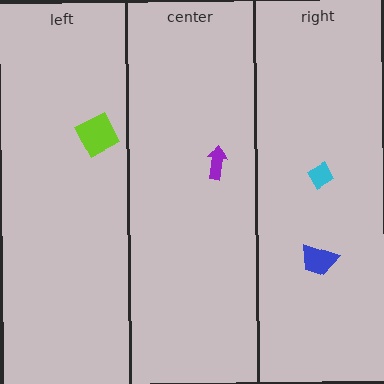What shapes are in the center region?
The purple arrow.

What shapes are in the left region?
The lime square.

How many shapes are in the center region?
1.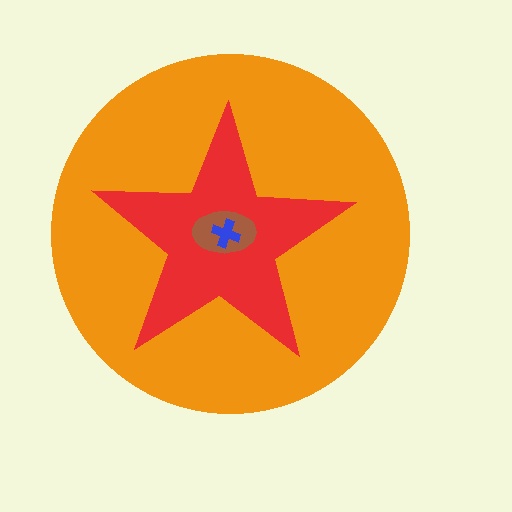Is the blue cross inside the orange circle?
Yes.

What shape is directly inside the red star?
The brown ellipse.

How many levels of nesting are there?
4.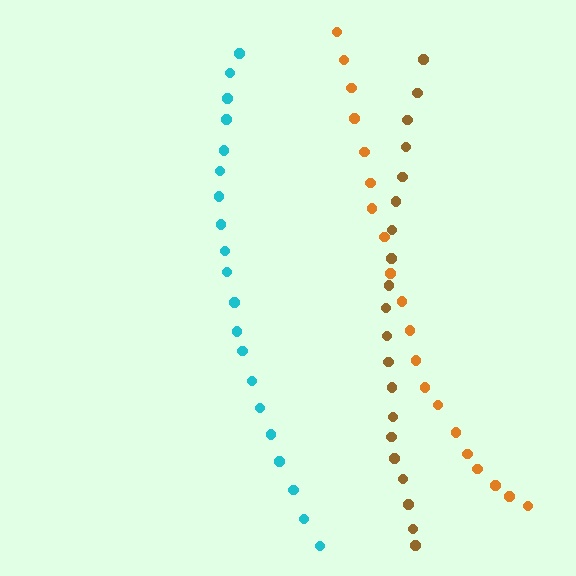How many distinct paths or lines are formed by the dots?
There are 3 distinct paths.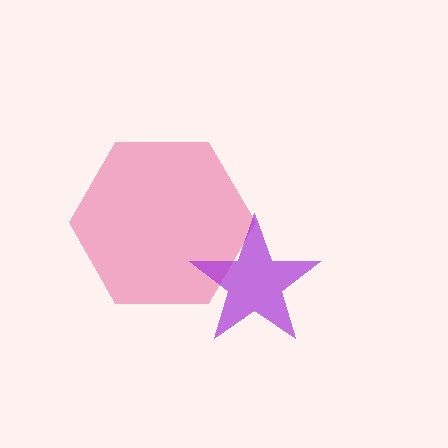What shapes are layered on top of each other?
The layered shapes are: a pink hexagon, a purple star.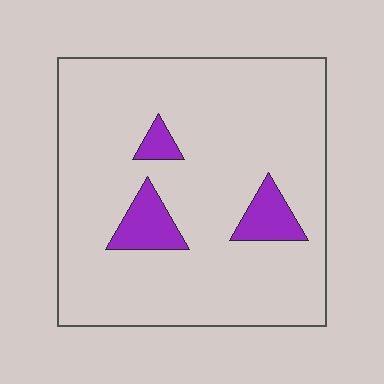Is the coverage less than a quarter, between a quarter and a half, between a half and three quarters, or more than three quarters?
Less than a quarter.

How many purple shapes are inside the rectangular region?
3.